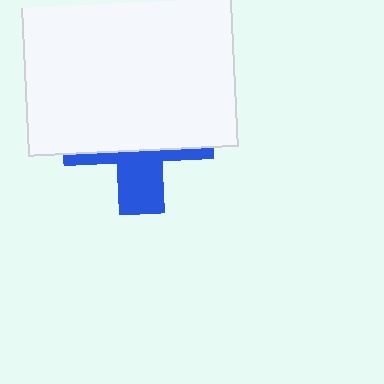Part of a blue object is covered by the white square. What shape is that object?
It is a cross.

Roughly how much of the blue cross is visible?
A small part of it is visible (roughly 33%).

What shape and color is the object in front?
The object in front is a white square.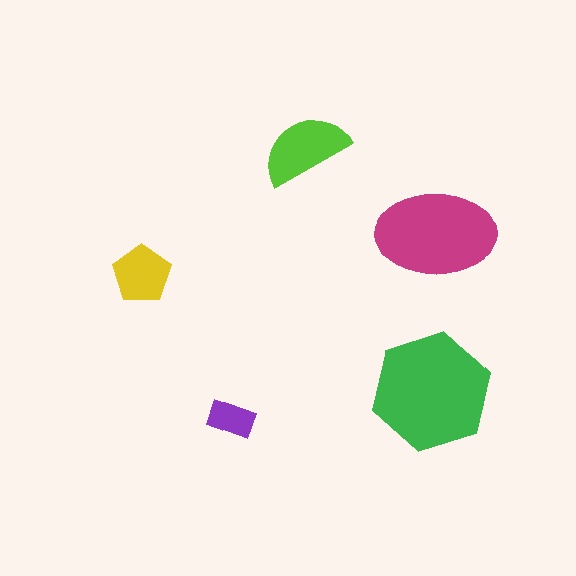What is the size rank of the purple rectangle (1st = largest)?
5th.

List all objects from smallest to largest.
The purple rectangle, the yellow pentagon, the lime semicircle, the magenta ellipse, the green hexagon.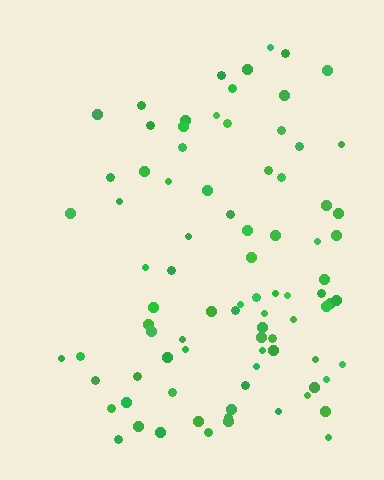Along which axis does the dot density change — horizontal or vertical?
Horizontal.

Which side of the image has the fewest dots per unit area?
The left.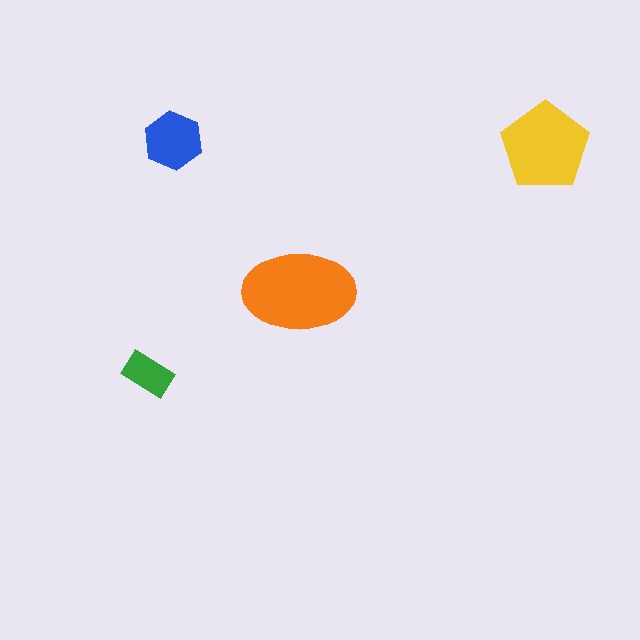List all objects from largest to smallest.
The orange ellipse, the yellow pentagon, the blue hexagon, the green rectangle.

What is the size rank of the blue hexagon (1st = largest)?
3rd.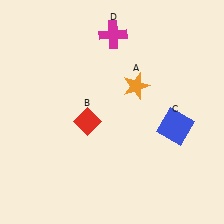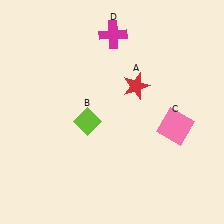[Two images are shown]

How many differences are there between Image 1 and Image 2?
There are 3 differences between the two images.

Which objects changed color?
A changed from orange to red. B changed from red to lime. C changed from blue to pink.